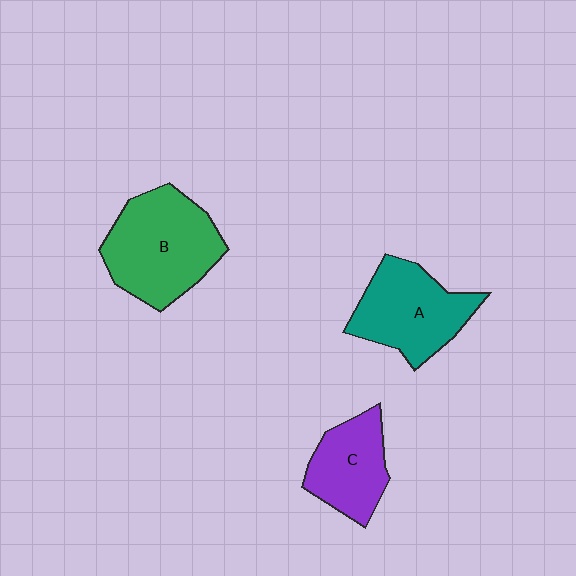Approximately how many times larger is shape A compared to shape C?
Approximately 1.3 times.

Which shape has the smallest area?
Shape C (purple).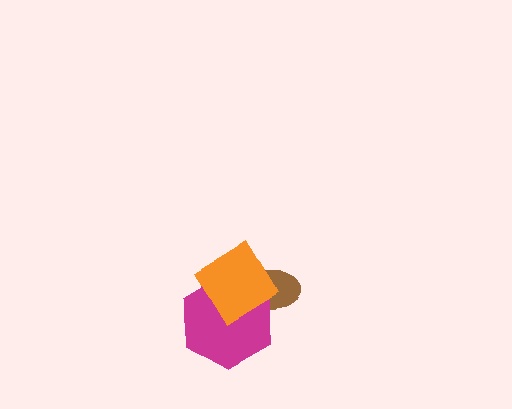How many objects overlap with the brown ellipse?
2 objects overlap with the brown ellipse.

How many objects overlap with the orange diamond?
2 objects overlap with the orange diamond.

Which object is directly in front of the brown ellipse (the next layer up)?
The magenta hexagon is directly in front of the brown ellipse.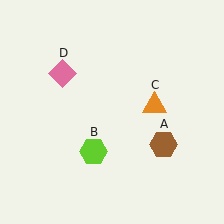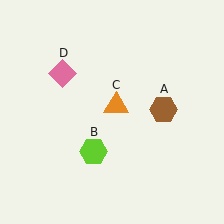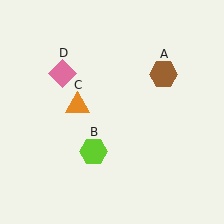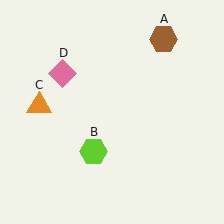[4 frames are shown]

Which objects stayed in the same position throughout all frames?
Lime hexagon (object B) and pink diamond (object D) remained stationary.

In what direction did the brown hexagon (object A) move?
The brown hexagon (object A) moved up.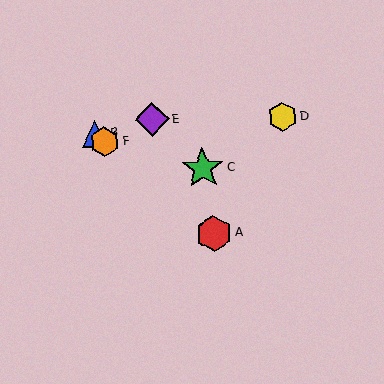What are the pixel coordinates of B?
Object B is at (95, 134).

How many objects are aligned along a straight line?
3 objects (A, B, F) are aligned along a straight line.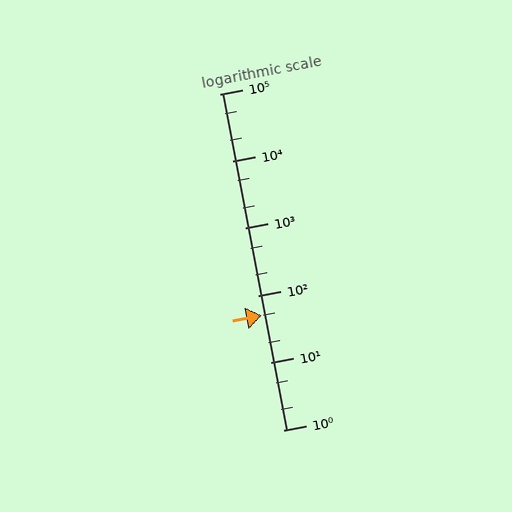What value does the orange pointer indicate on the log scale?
The pointer indicates approximately 50.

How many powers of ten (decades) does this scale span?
The scale spans 5 decades, from 1 to 100000.